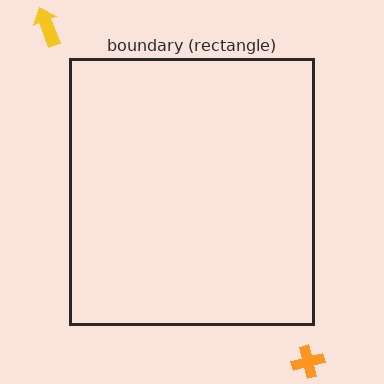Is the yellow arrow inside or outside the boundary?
Outside.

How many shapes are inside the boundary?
0 inside, 2 outside.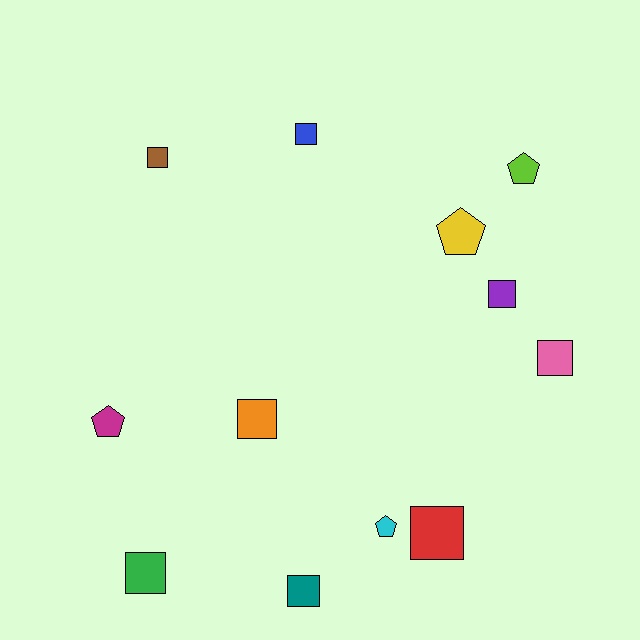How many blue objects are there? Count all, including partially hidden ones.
There is 1 blue object.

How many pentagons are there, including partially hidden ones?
There are 4 pentagons.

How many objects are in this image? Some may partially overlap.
There are 12 objects.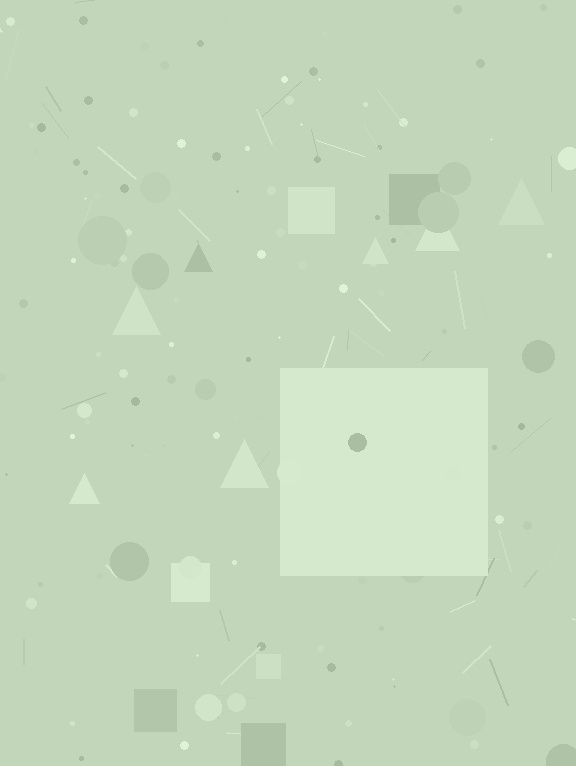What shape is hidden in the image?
A square is hidden in the image.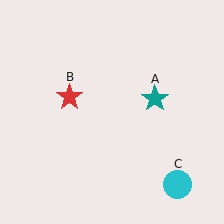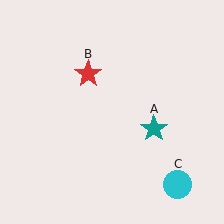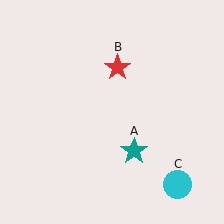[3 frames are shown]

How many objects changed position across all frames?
2 objects changed position: teal star (object A), red star (object B).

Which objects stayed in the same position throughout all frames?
Cyan circle (object C) remained stationary.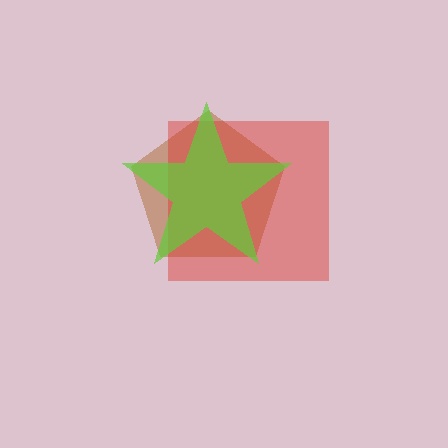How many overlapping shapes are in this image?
There are 3 overlapping shapes in the image.